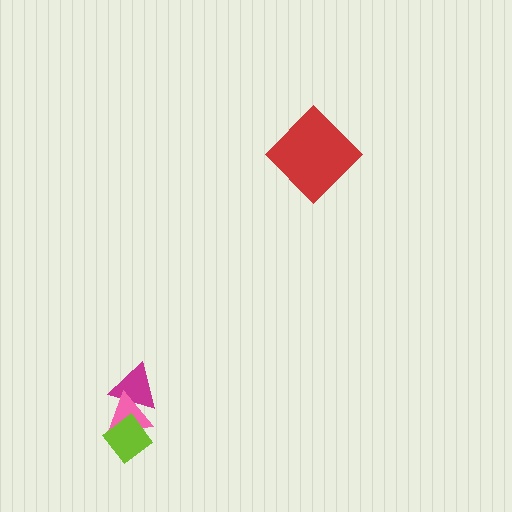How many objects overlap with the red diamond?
0 objects overlap with the red diamond.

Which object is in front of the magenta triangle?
The pink triangle is in front of the magenta triangle.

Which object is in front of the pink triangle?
The lime diamond is in front of the pink triangle.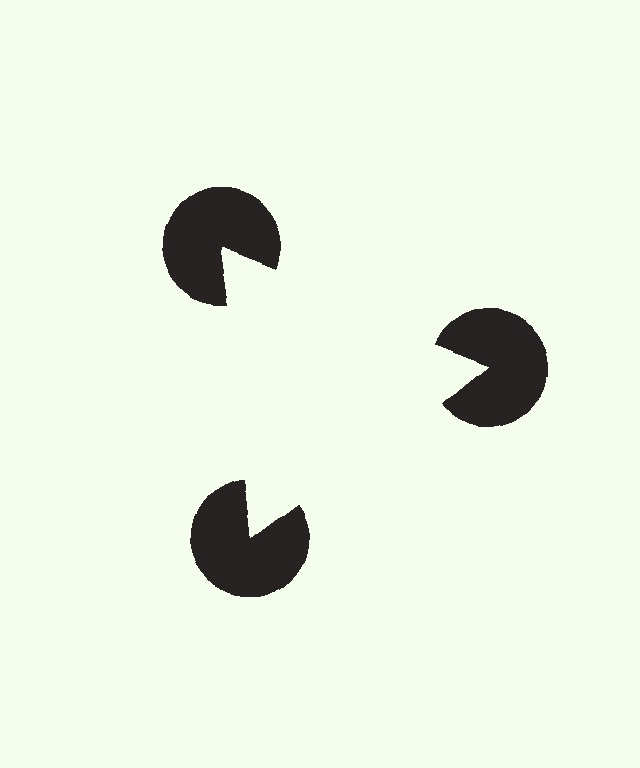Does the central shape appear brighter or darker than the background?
It typically appears slightly brighter than the background, even though no actual brightness change is drawn.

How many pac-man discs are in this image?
There are 3 — one at each vertex of the illusory triangle.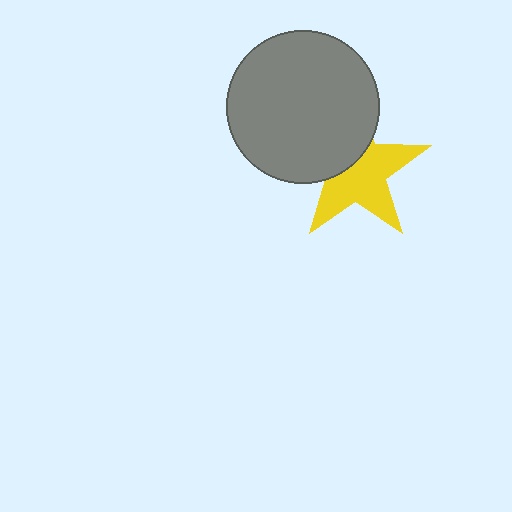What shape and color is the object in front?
The object in front is a gray circle.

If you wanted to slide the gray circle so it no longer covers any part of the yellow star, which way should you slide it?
Slide it toward the upper-left — that is the most direct way to separate the two shapes.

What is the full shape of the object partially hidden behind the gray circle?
The partially hidden object is a yellow star.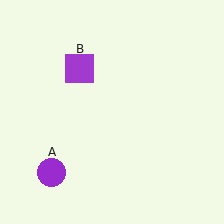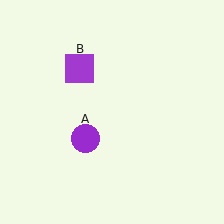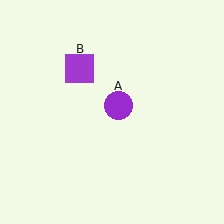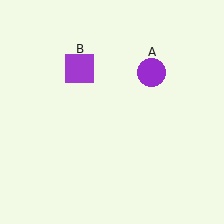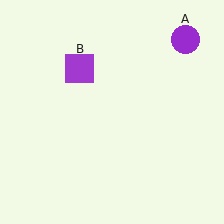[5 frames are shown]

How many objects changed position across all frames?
1 object changed position: purple circle (object A).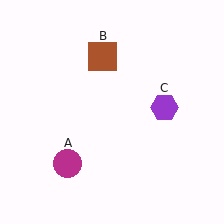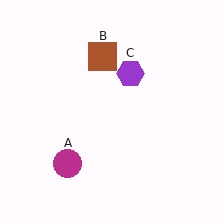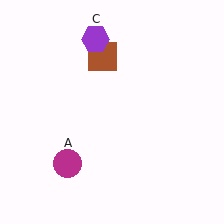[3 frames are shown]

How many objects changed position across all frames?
1 object changed position: purple hexagon (object C).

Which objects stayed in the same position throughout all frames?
Magenta circle (object A) and brown square (object B) remained stationary.